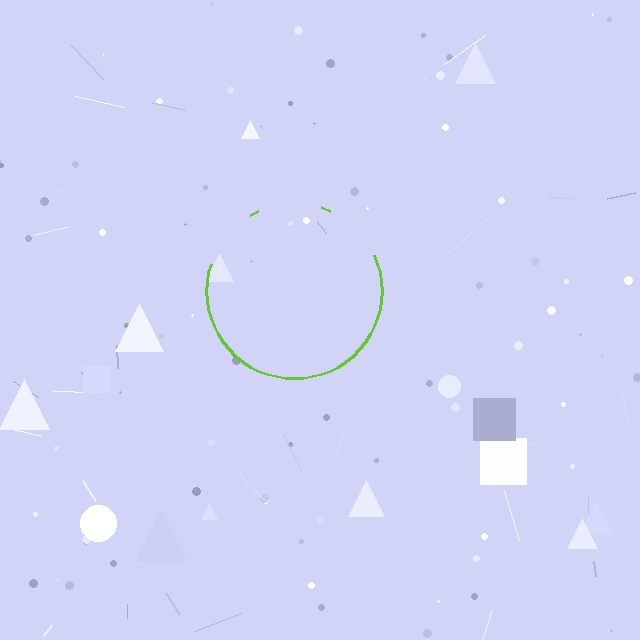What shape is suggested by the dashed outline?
The dashed outline suggests a circle.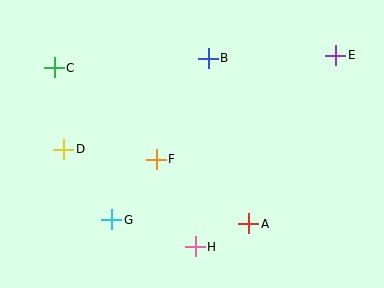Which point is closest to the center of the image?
Point F at (156, 159) is closest to the center.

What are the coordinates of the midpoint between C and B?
The midpoint between C and B is at (131, 63).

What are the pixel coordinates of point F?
Point F is at (156, 159).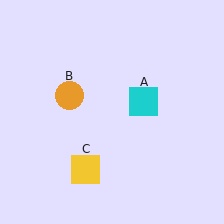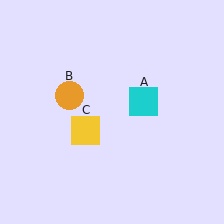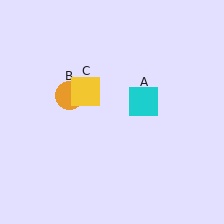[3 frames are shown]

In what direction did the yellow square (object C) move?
The yellow square (object C) moved up.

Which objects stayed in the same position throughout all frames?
Cyan square (object A) and orange circle (object B) remained stationary.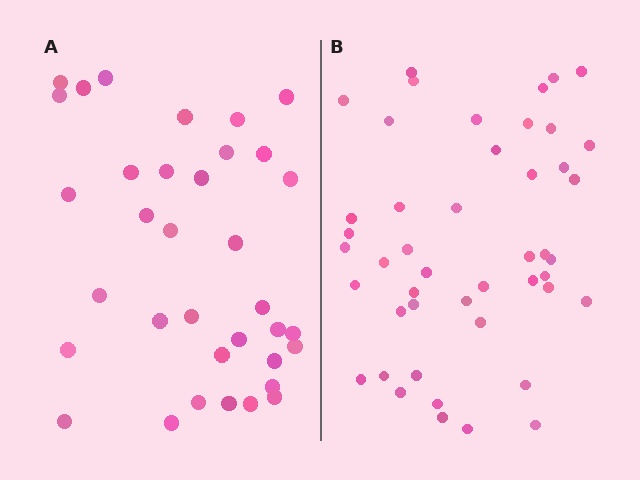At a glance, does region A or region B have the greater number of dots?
Region B (the right region) has more dots.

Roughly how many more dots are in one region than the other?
Region B has roughly 12 or so more dots than region A.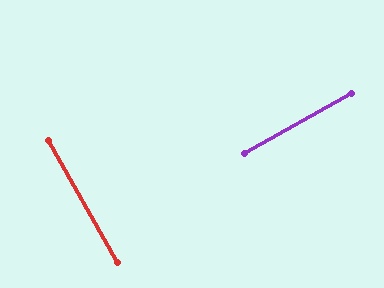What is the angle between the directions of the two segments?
Approximately 90 degrees.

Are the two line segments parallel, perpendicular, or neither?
Perpendicular — they meet at approximately 90°.